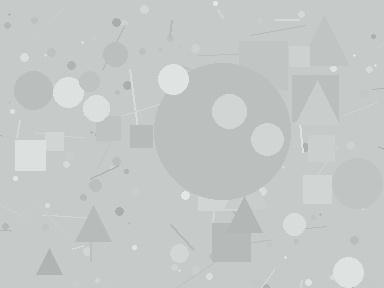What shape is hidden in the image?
A circle is hidden in the image.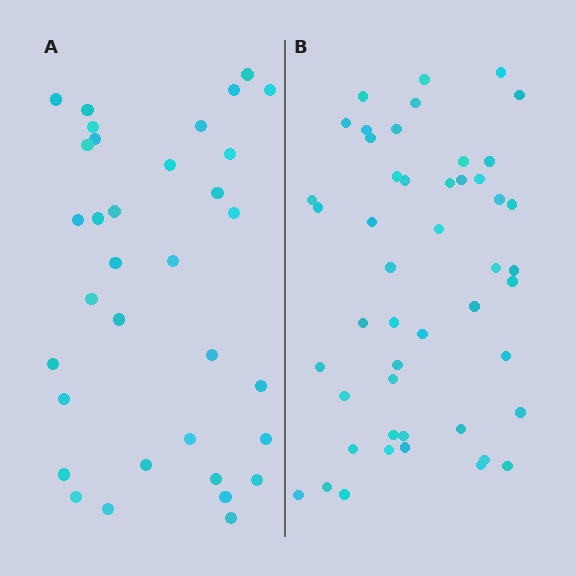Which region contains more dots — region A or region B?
Region B (the right region) has more dots.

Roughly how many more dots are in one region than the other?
Region B has approximately 15 more dots than region A.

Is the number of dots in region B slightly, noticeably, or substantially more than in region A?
Region B has noticeably more, but not dramatically so. The ratio is roughly 1.4 to 1.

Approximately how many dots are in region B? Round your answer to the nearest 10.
About 50 dots. (The exact count is 48, which rounds to 50.)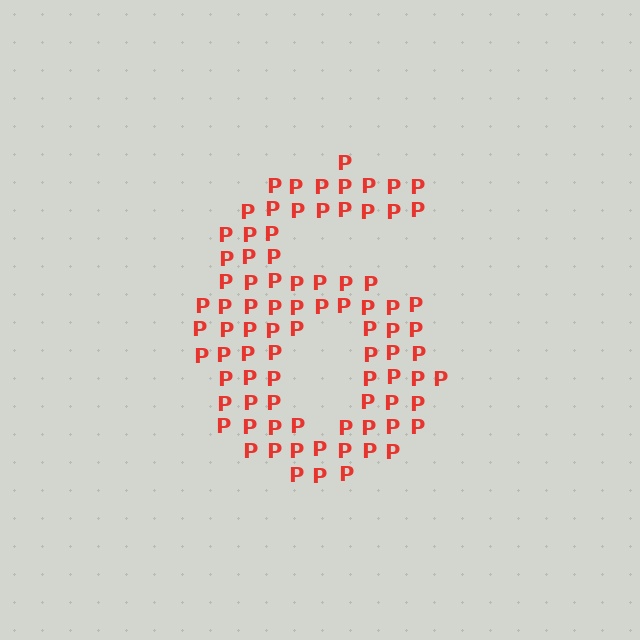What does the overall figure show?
The overall figure shows the digit 6.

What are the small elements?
The small elements are letter P's.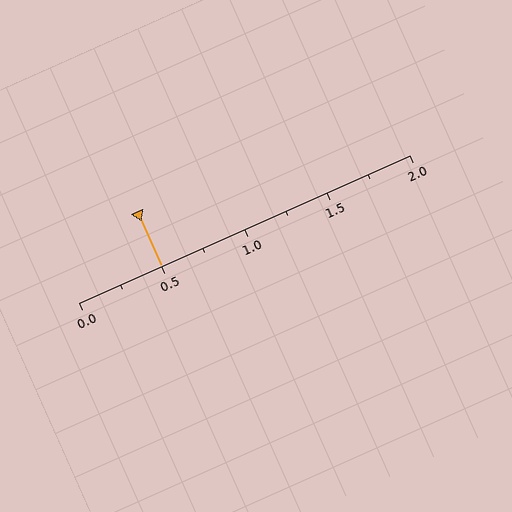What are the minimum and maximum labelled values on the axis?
The axis runs from 0.0 to 2.0.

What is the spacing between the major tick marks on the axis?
The major ticks are spaced 0.5 apart.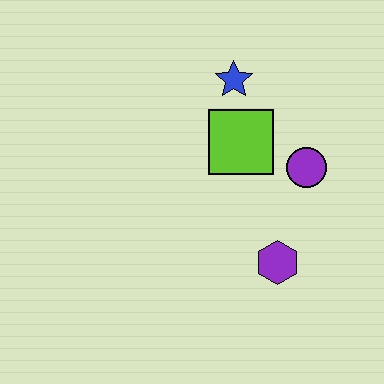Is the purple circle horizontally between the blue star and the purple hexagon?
No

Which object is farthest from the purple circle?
The blue star is farthest from the purple circle.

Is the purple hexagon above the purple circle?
No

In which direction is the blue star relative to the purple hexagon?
The blue star is above the purple hexagon.